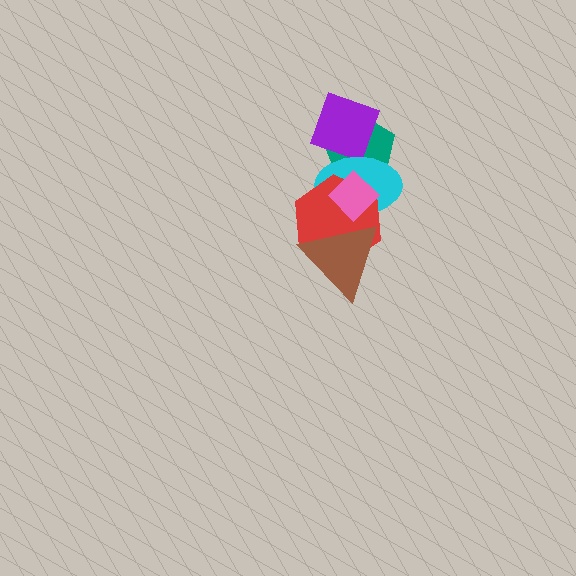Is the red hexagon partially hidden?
Yes, it is partially covered by another shape.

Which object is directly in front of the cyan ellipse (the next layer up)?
The red hexagon is directly in front of the cyan ellipse.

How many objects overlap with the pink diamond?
4 objects overlap with the pink diamond.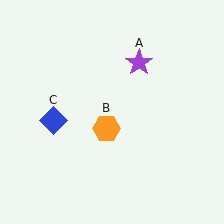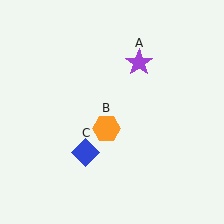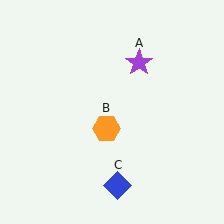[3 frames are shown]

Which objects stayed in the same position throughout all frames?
Purple star (object A) and orange hexagon (object B) remained stationary.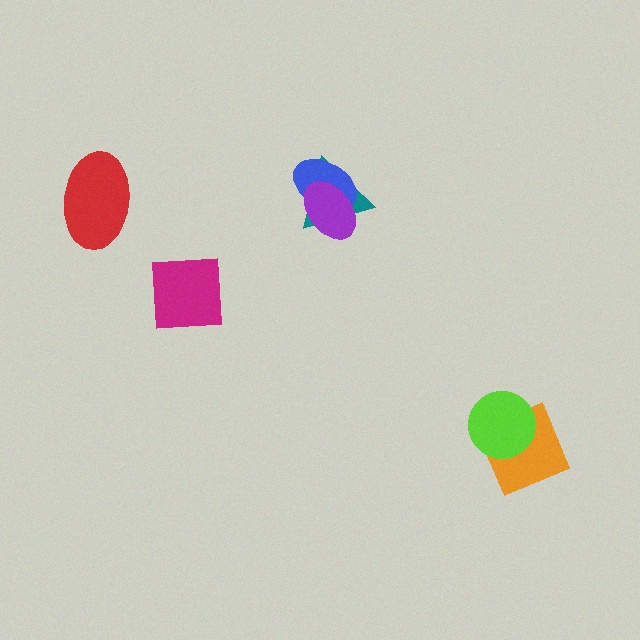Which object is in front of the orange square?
The lime circle is in front of the orange square.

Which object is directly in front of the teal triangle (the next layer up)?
The blue ellipse is directly in front of the teal triangle.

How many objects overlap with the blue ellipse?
2 objects overlap with the blue ellipse.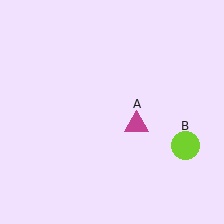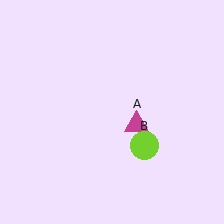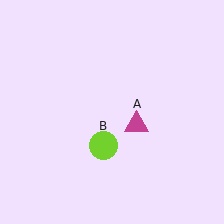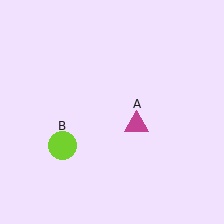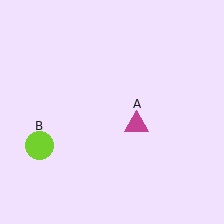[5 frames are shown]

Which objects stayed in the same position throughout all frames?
Magenta triangle (object A) remained stationary.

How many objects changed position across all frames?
1 object changed position: lime circle (object B).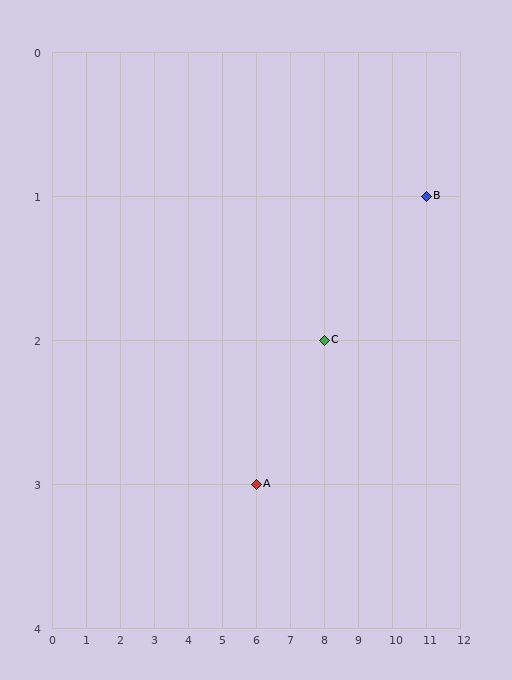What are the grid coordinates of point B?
Point B is at grid coordinates (11, 1).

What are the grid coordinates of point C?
Point C is at grid coordinates (8, 2).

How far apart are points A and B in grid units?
Points A and B are 5 columns and 2 rows apart (about 5.4 grid units diagonally).